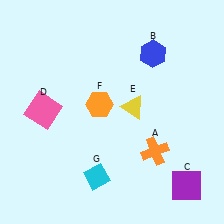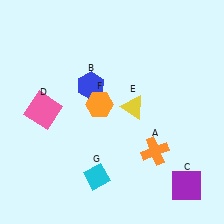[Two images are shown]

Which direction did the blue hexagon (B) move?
The blue hexagon (B) moved left.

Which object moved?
The blue hexagon (B) moved left.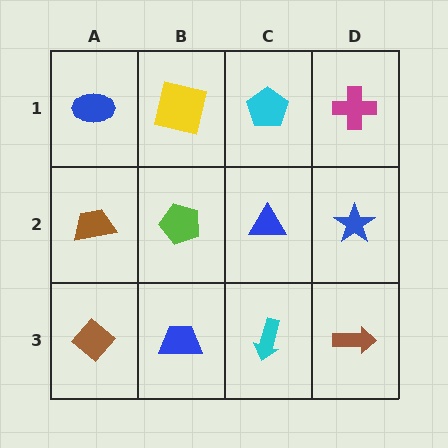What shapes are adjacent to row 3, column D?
A blue star (row 2, column D), a cyan arrow (row 3, column C).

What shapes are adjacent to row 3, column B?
A lime pentagon (row 2, column B), a brown diamond (row 3, column A), a cyan arrow (row 3, column C).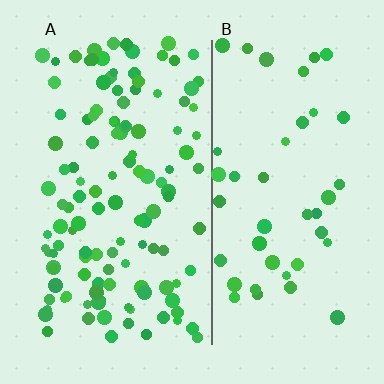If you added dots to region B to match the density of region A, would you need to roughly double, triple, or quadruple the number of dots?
Approximately triple.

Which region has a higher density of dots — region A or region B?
A (the left).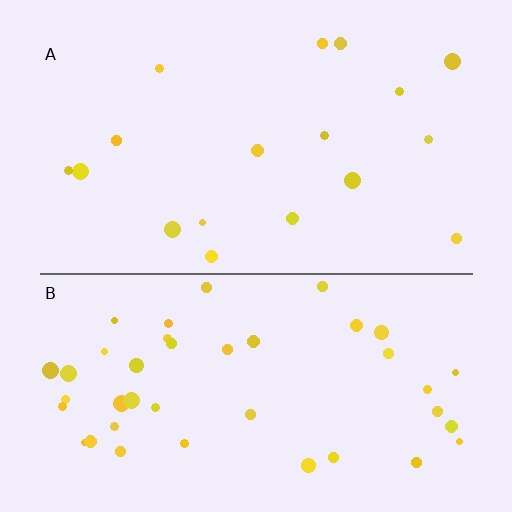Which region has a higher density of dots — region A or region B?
B (the bottom).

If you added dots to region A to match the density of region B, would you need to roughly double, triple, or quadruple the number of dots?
Approximately double.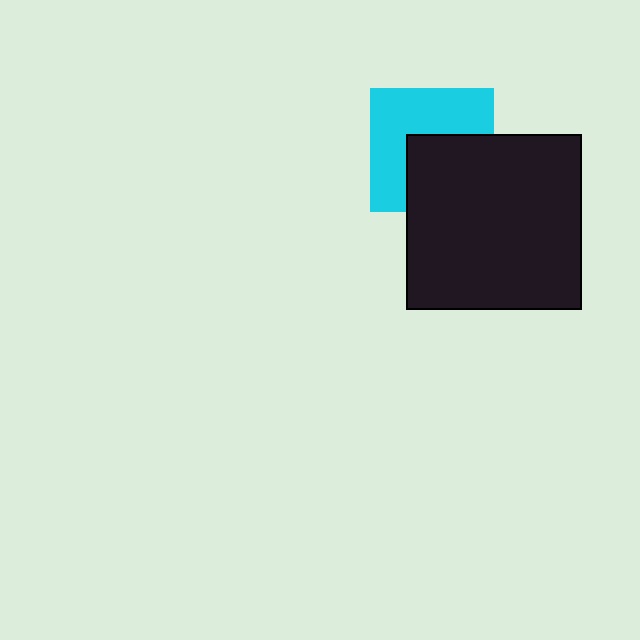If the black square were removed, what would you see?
You would see the complete cyan square.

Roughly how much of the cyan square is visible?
About half of it is visible (roughly 55%).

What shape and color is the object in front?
The object in front is a black square.